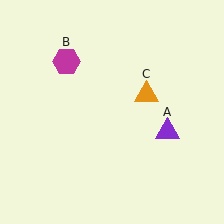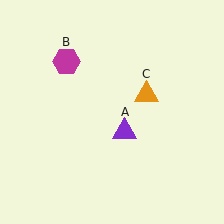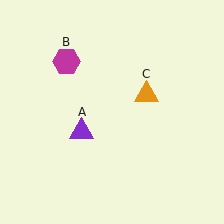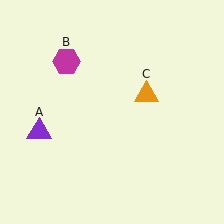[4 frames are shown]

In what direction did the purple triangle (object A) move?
The purple triangle (object A) moved left.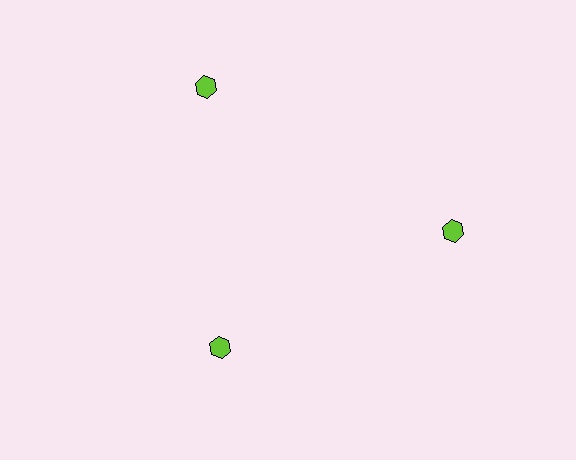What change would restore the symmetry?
The symmetry would be restored by moving it outward, back onto the ring so that all 3 hexagons sit at equal angles and equal distance from the center.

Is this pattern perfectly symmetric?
No. The 3 lime hexagons are arranged in a ring, but one element near the 7 o'clock position is pulled inward toward the center, breaking the 3-fold rotational symmetry.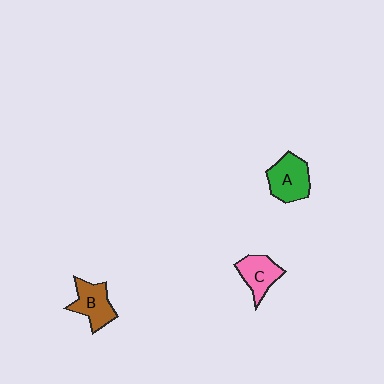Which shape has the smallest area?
Shape C (pink).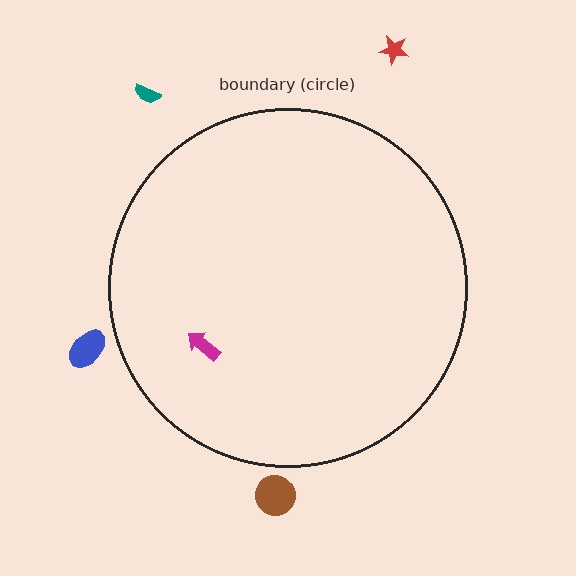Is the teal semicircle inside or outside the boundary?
Outside.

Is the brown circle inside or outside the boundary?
Outside.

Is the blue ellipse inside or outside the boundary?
Outside.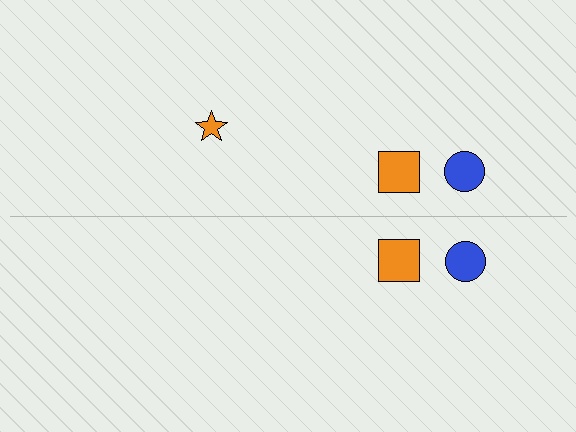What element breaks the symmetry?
A orange star is missing from the bottom side.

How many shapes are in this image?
There are 5 shapes in this image.